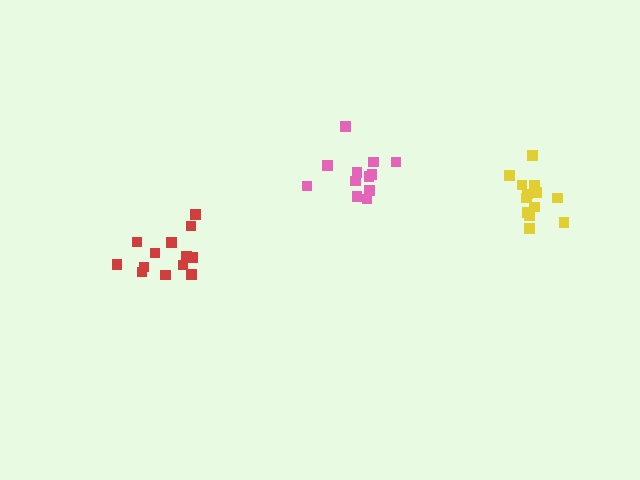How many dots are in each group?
Group 1: 14 dots, Group 2: 13 dots, Group 3: 12 dots (39 total).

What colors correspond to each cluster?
The clusters are colored: yellow, red, pink.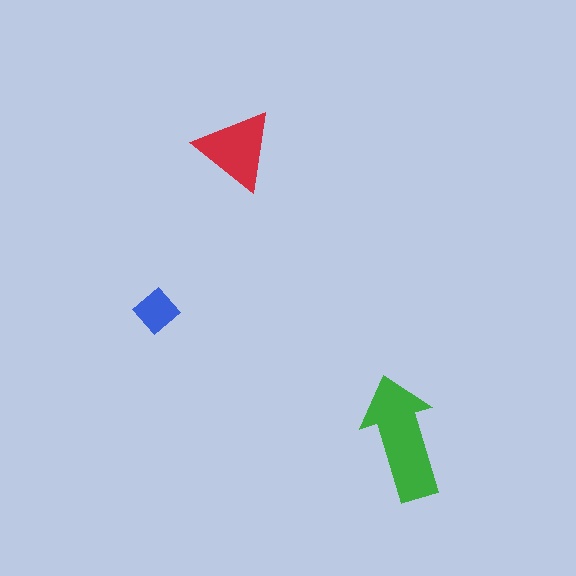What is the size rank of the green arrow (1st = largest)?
1st.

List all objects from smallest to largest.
The blue diamond, the red triangle, the green arrow.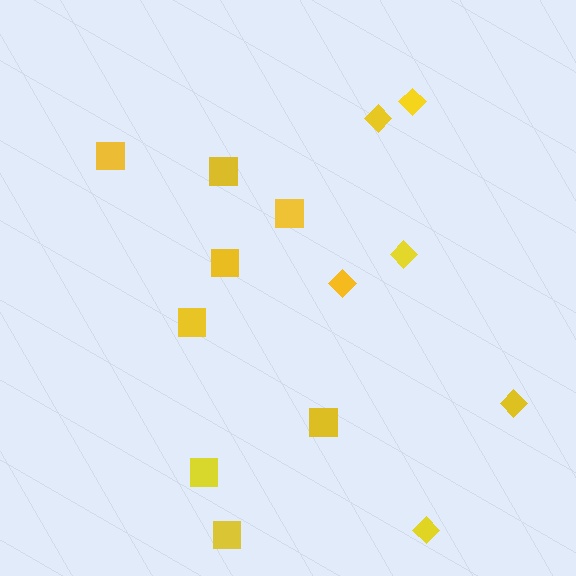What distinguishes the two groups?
There are 2 groups: one group of squares (8) and one group of diamonds (6).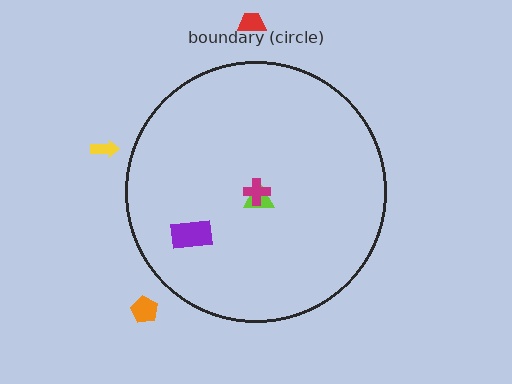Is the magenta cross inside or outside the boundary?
Inside.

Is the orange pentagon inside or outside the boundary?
Outside.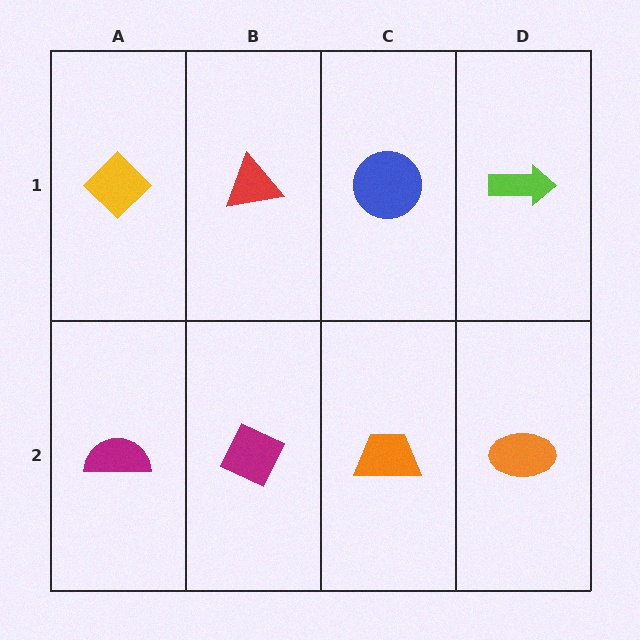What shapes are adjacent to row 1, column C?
An orange trapezoid (row 2, column C), a red triangle (row 1, column B), a lime arrow (row 1, column D).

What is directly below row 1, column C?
An orange trapezoid.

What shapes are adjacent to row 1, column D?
An orange ellipse (row 2, column D), a blue circle (row 1, column C).